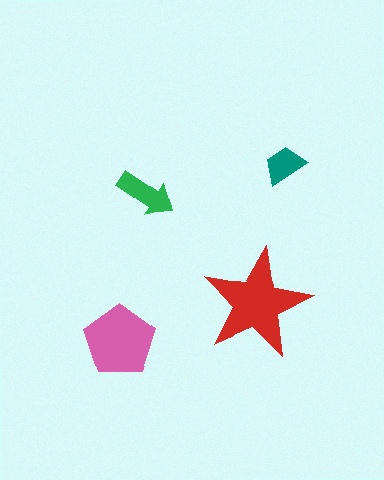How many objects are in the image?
There are 4 objects in the image.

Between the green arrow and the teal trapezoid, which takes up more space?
The green arrow.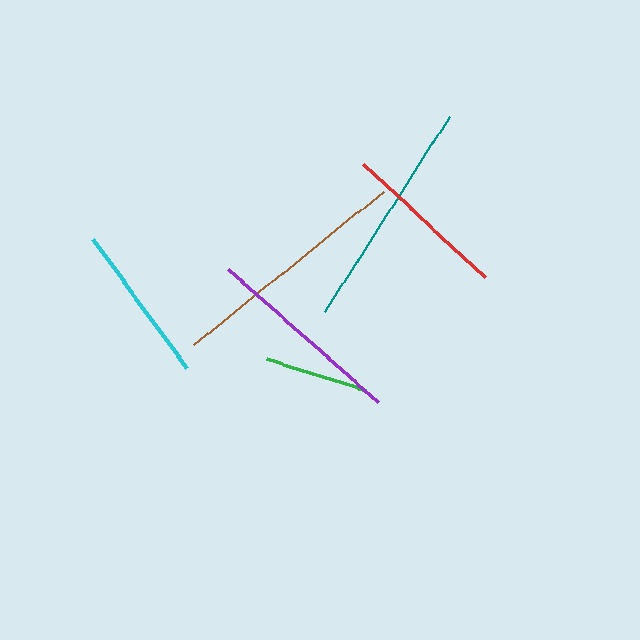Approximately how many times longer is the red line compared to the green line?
The red line is approximately 1.6 times the length of the green line.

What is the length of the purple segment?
The purple segment is approximately 200 pixels long.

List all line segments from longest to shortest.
From longest to shortest: brown, teal, purple, red, cyan, green.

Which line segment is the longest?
The brown line is the longest at approximately 244 pixels.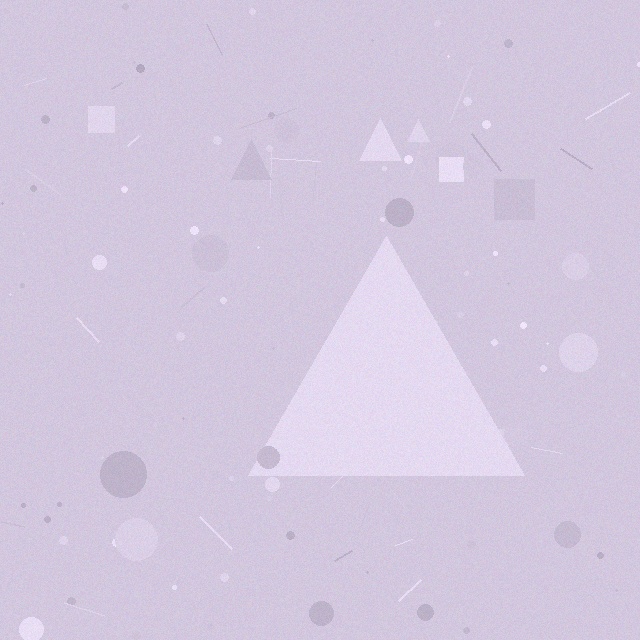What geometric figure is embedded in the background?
A triangle is embedded in the background.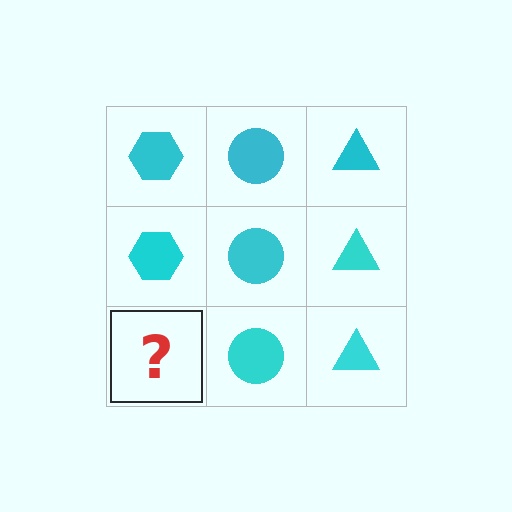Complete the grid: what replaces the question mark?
The question mark should be replaced with a cyan hexagon.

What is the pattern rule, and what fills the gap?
The rule is that each column has a consistent shape. The gap should be filled with a cyan hexagon.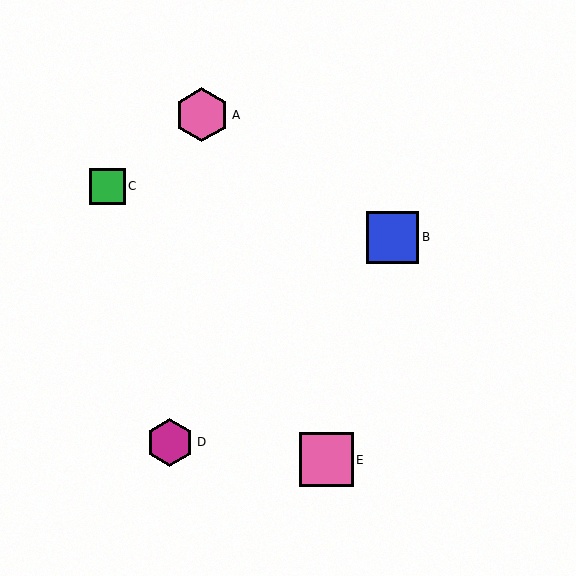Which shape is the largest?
The pink hexagon (labeled A) is the largest.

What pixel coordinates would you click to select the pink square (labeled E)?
Click at (327, 460) to select the pink square E.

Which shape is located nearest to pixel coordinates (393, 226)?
The blue square (labeled B) at (393, 237) is nearest to that location.